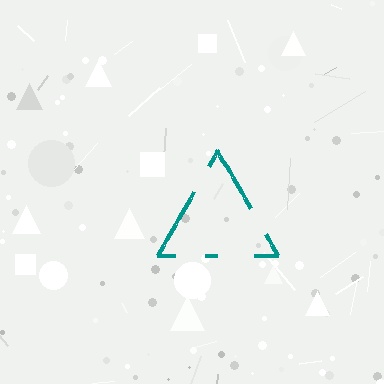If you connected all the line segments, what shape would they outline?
They would outline a triangle.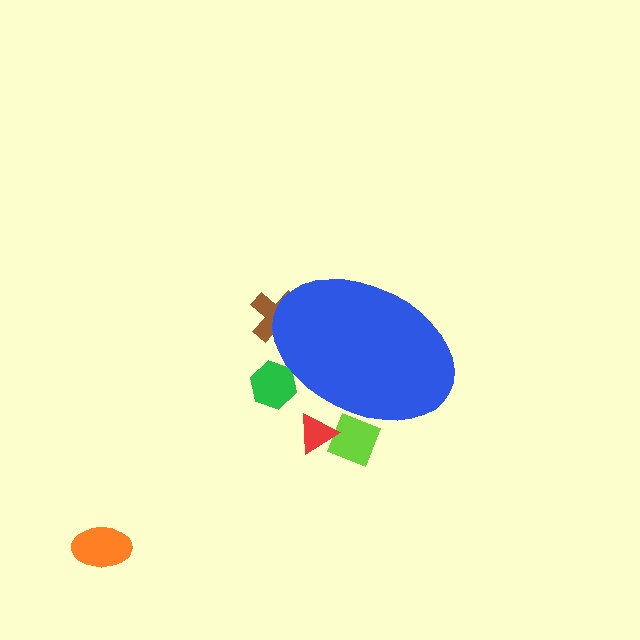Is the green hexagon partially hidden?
Yes, the green hexagon is partially hidden behind the blue ellipse.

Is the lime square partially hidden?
Yes, the lime square is partially hidden behind the blue ellipse.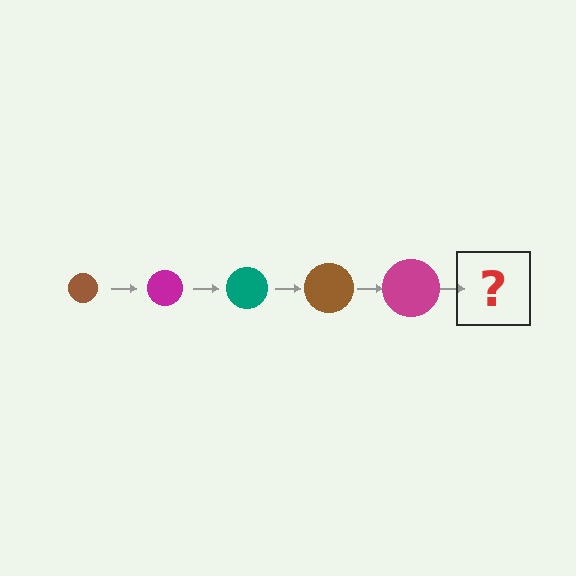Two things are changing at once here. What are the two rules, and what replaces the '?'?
The two rules are that the circle grows larger each step and the color cycles through brown, magenta, and teal. The '?' should be a teal circle, larger than the previous one.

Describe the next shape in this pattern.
It should be a teal circle, larger than the previous one.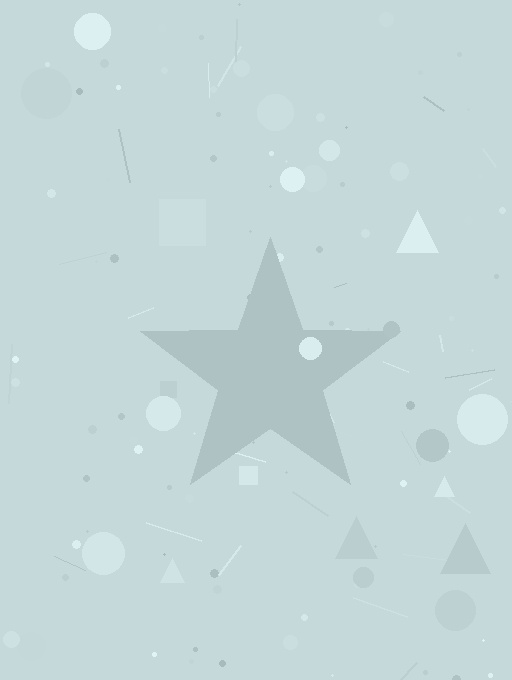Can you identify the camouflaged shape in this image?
The camouflaged shape is a star.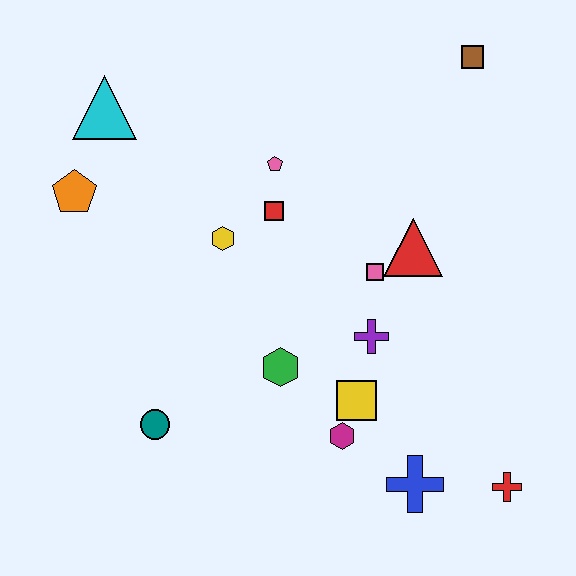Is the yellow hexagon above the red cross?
Yes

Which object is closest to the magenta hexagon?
The yellow square is closest to the magenta hexagon.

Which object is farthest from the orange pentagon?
The red cross is farthest from the orange pentagon.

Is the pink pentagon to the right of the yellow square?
No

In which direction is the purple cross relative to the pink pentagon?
The purple cross is below the pink pentagon.